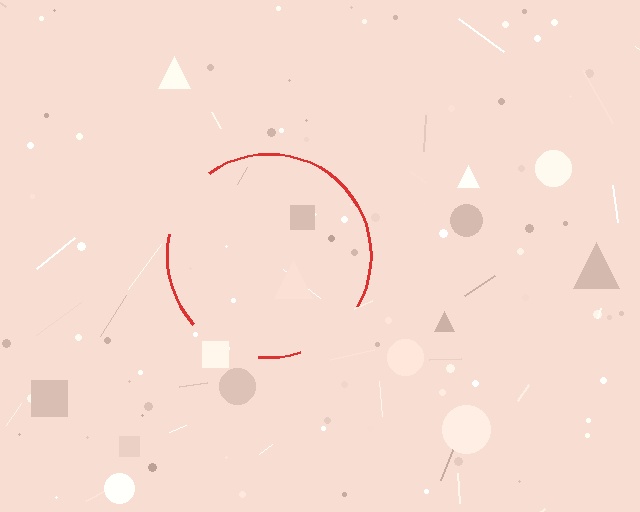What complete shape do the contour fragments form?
The contour fragments form a circle.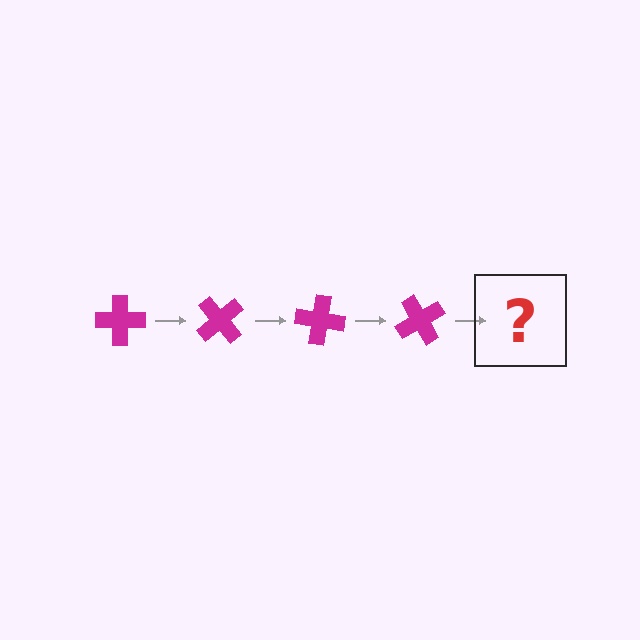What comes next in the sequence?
The next element should be a magenta cross rotated 200 degrees.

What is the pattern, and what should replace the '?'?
The pattern is that the cross rotates 50 degrees each step. The '?' should be a magenta cross rotated 200 degrees.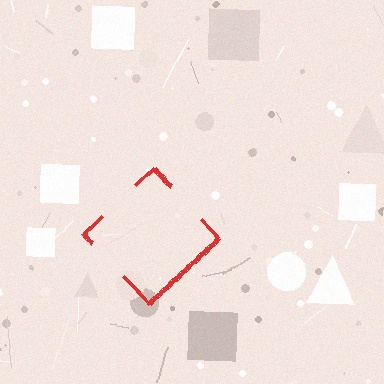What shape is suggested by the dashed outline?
The dashed outline suggests a diamond.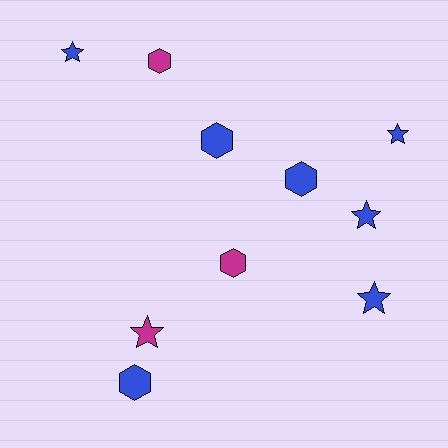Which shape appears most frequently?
Hexagon, with 5 objects.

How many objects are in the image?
There are 10 objects.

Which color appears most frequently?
Blue, with 7 objects.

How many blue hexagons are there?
There are 3 blue hexagons.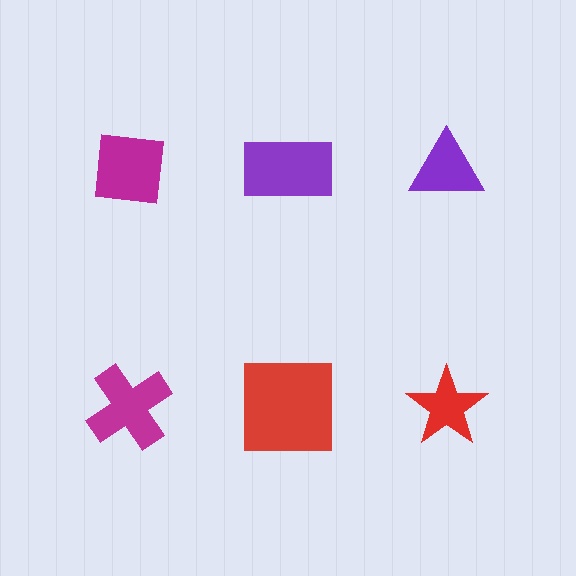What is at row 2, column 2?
A red square.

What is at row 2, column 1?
A magenta cross.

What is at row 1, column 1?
A magenta square.